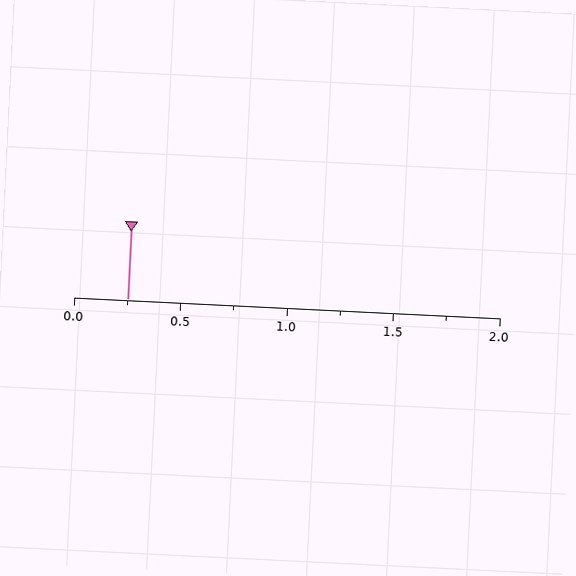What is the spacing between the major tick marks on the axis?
The major ticks are spaced 0.5 apart.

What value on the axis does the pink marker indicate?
The marker indicates approximately 0.25.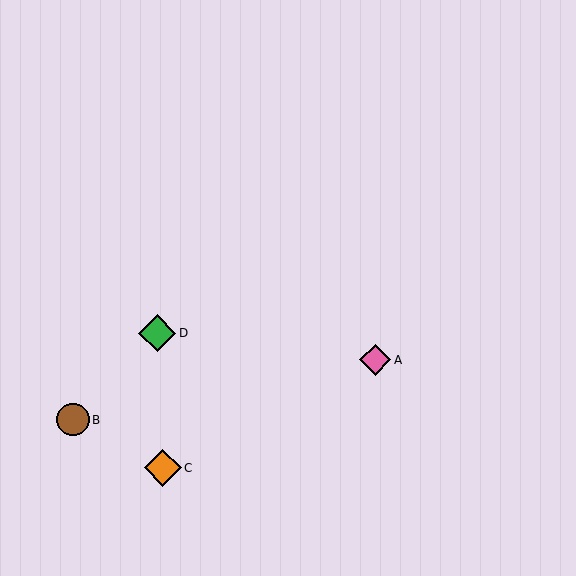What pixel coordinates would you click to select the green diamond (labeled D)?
Click at (157, 333) to select the green diamond D.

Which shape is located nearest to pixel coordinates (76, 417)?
The brown circle (labeled B) at (73, 420) is nearest to that location.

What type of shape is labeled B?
Shape B is a brown circle.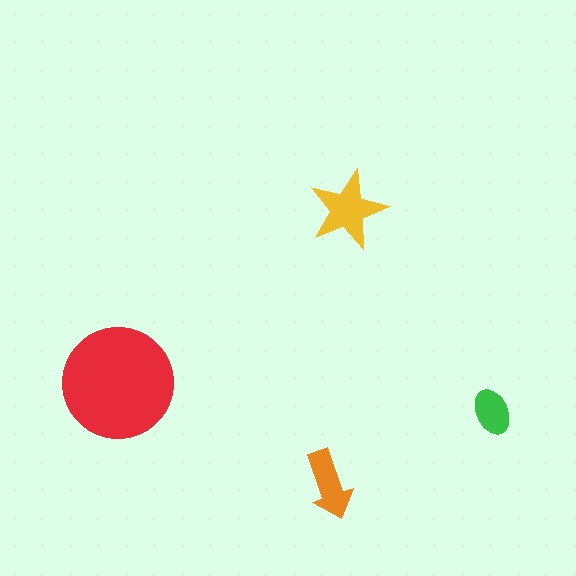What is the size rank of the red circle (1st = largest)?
1st.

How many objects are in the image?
There are 4 objects in the image.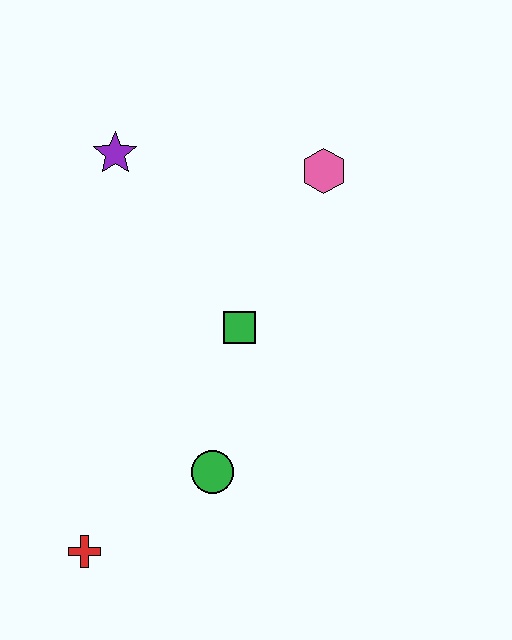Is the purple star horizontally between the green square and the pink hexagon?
No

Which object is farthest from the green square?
The red cross is farthest from the green square.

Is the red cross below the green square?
Yes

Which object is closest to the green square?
The green circle is closest to the green square.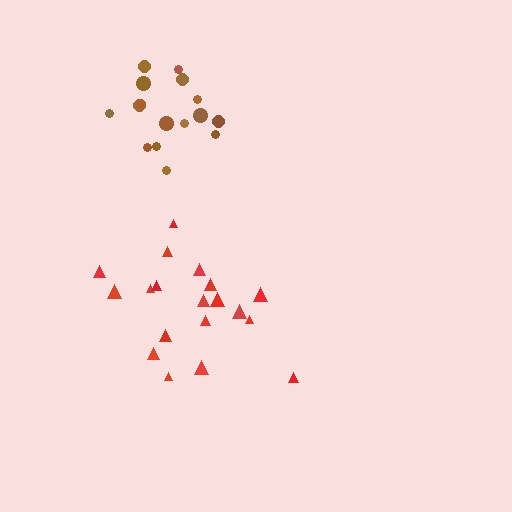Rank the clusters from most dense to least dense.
brown, red.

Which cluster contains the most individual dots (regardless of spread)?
Red (20).